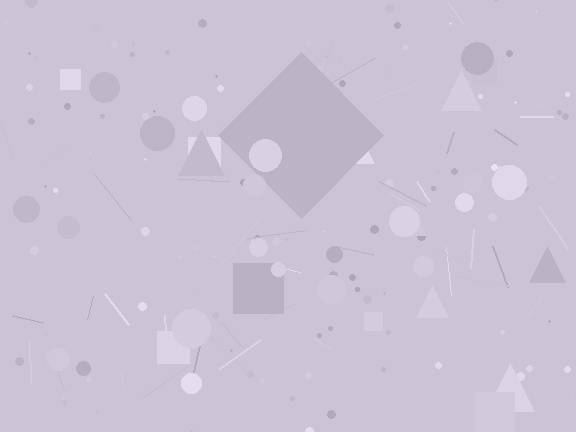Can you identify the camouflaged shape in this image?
The camouflaged shape is a diamond.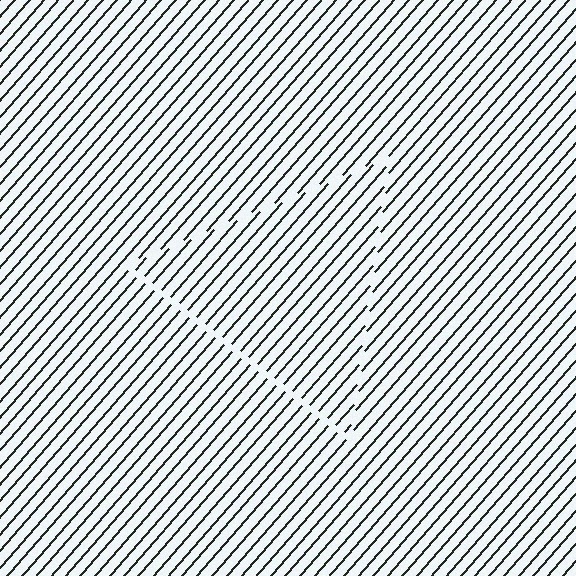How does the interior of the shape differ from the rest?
The interior of the shape contains the same grating, shifted by half a period — the contour is defined by the phase discontinuity where line-ends from the inner and outer gratings abut.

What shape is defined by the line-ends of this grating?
An illusory triangle. The interior of the shape contains the same grating, shifted by half a period — the contour is defined by the phase discontinuity where line-ends from the inner and outer gratings abut.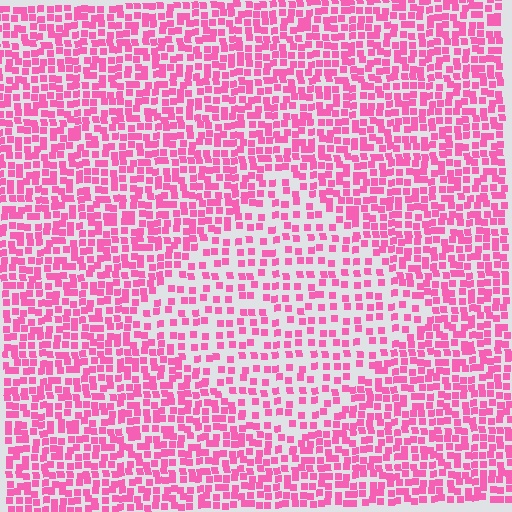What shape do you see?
I see a diamond.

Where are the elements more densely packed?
The elements are more densely packed outside the diamond boundary.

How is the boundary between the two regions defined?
The boundary is defined by a change in element density (approximately 1.8x ratio). All elements are the same color, size, and shape.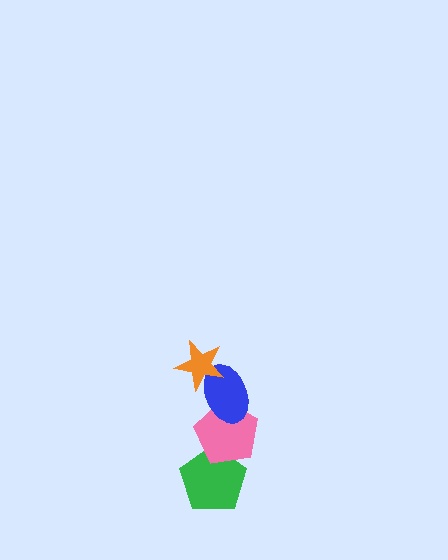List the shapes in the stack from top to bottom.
From top to bottom: the orange star, the blue ellipse, the pink pentagon, the green pentagon.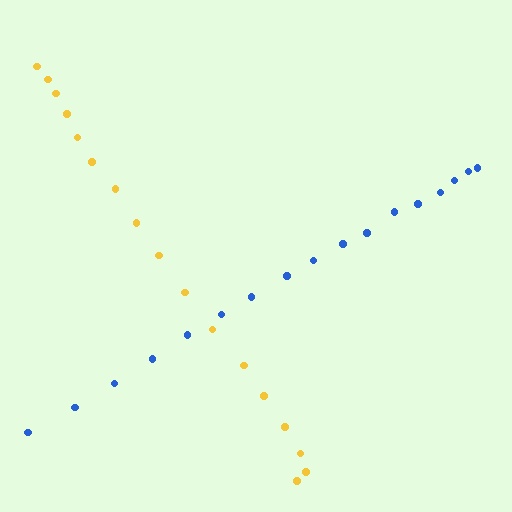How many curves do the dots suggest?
There are 2 distinct paths.